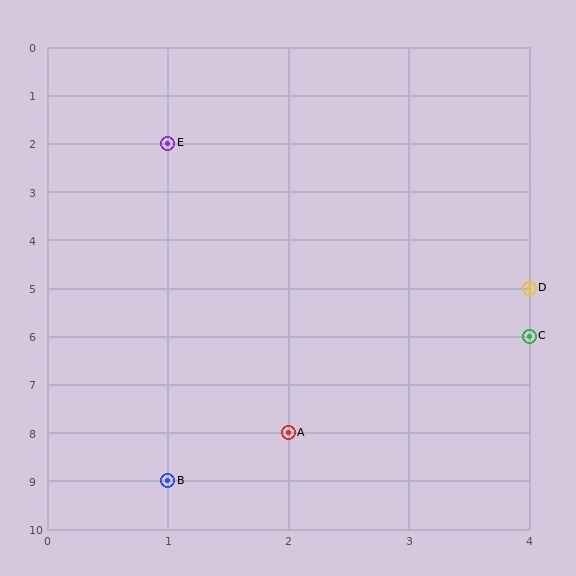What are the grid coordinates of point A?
Point A is at grid coordinates (2, 8).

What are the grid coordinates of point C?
Point C is at grid coordinates (4, 6).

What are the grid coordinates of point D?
Point D is at grid coordinates (4, 5).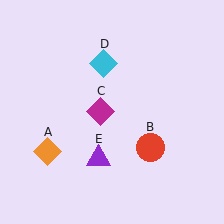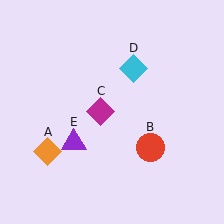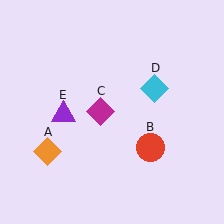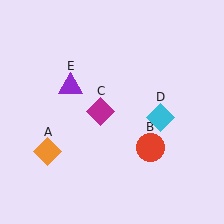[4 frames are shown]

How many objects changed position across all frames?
2 objects changed position: cyan diamond (object D), purple triangle (object E).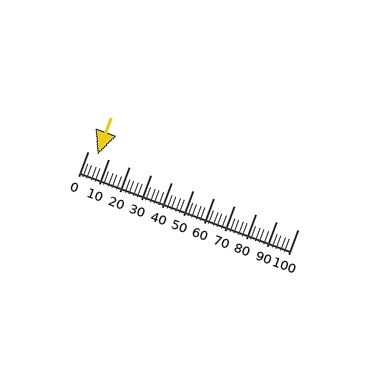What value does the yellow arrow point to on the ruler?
The yellow arrow points to approximately 5.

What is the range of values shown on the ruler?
The ruler shows values from 0 to 100.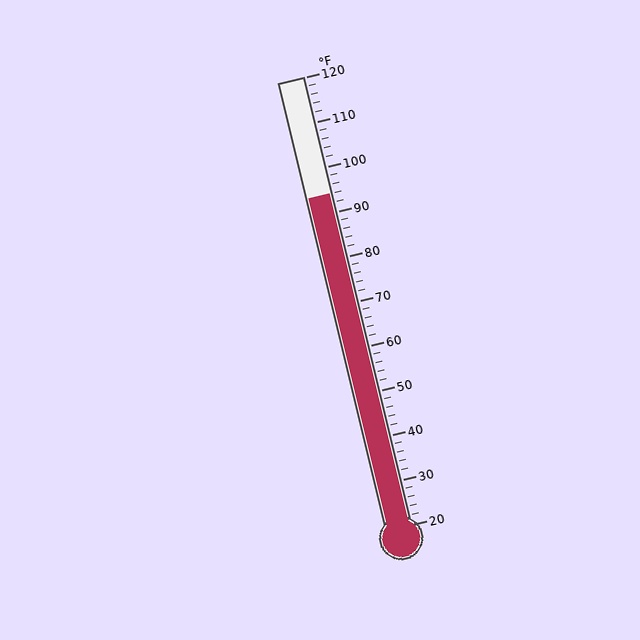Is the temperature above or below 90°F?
The temperature is above 90°F.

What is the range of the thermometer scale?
The thermometer scale ranges from 20°F to 120°F.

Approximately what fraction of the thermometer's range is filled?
The thermometer is filled to approximately 75% of its range.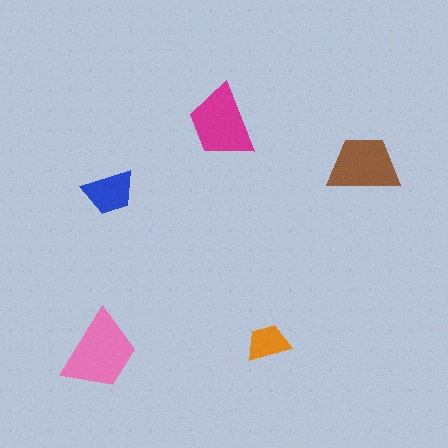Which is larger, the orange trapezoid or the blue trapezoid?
The blue one.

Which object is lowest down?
The pink trapezoid is bottommost.